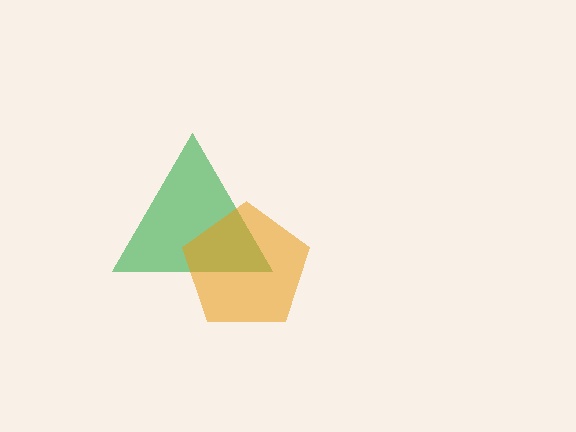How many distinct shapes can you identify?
There are 2 distinct shapes: a green triangle, an orange pentagon.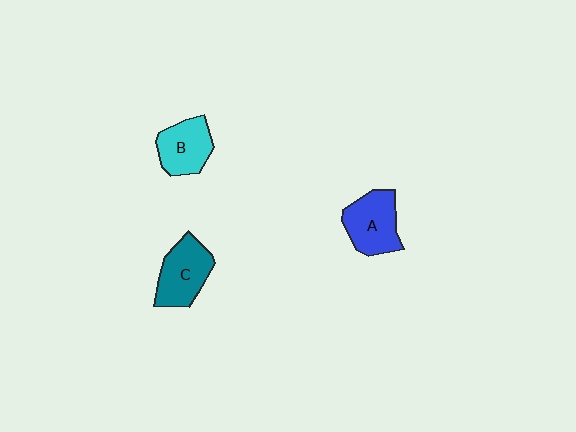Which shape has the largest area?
Shape A (blue).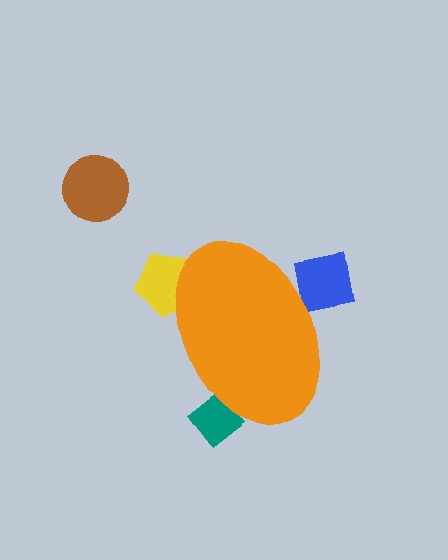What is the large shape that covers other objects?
An orange ellipse.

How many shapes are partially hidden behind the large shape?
3 shapes are partially hidden.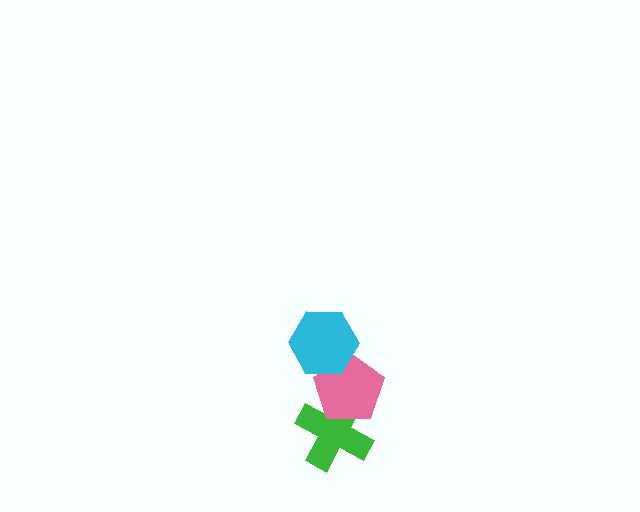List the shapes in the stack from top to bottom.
From top to bottom: the cyan hexagon, the pink pentagon, the green cross.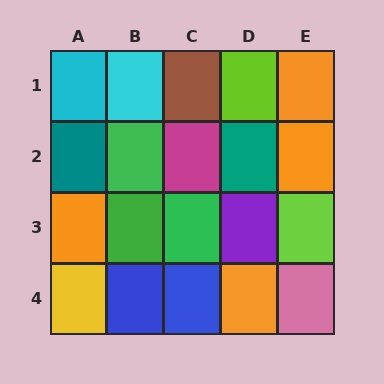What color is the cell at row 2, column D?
Teal.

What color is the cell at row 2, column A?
Teal.